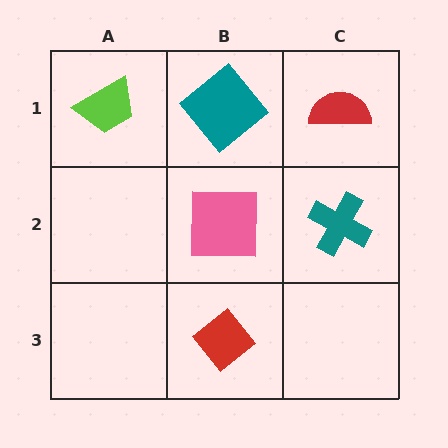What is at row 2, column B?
A pink square.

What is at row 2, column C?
A teal cross.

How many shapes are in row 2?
2 shapes.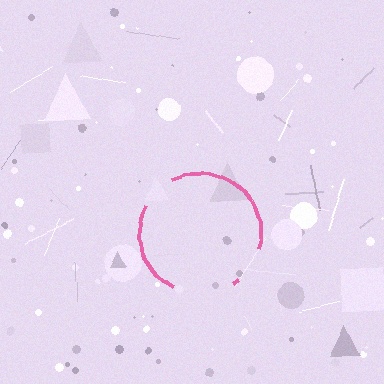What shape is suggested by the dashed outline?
The dashed outline suggests a circle.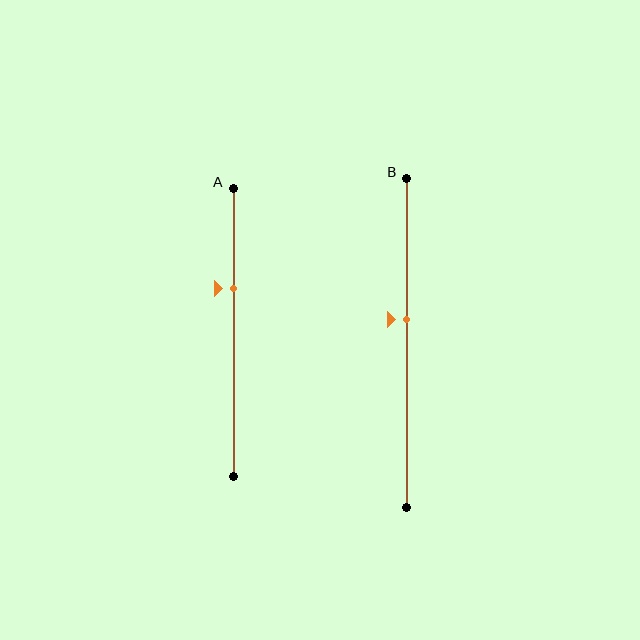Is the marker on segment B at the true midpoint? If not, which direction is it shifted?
No, the marker on segment B is shifted upward by about 7% of the segment length.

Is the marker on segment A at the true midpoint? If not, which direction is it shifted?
No, the marker on segment A is shifted upward by about 15% of the segment length.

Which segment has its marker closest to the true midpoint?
Segment B has its marker closest to the true midpoint.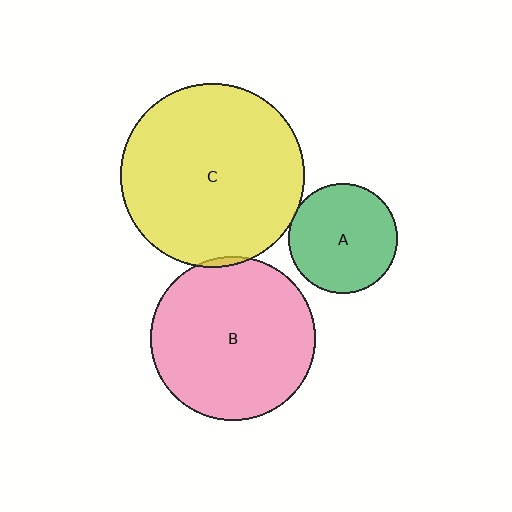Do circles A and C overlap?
Yes.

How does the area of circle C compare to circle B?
Approximately 1.3 times.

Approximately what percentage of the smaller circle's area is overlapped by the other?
Approximately 5%.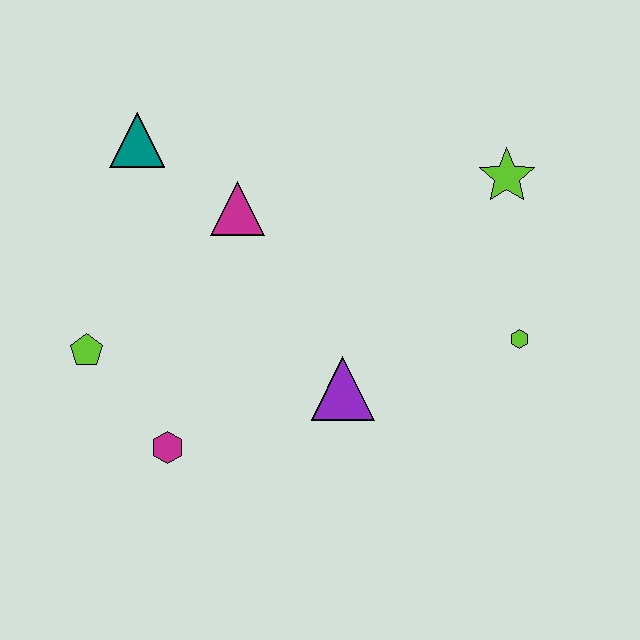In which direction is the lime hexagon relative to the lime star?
The lime hexagon is below the lime star.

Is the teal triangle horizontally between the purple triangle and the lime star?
No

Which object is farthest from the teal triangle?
The lime hexagon is farthest from the teal triangle.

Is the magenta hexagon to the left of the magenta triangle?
Yes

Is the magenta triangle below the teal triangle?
Yes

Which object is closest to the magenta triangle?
The teal triangle is closest to the magenta triangle.